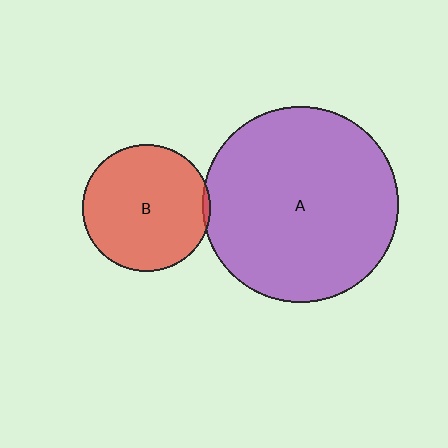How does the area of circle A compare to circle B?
Approximately 2.4 times.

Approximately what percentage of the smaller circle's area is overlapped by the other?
Approximately 5%.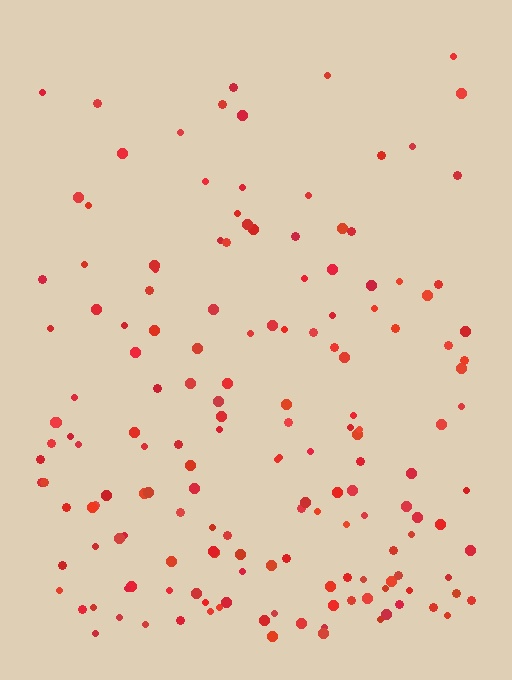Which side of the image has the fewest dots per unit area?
The top.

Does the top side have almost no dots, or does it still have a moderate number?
Still a moderate number, just noticeably fewer than the bottom.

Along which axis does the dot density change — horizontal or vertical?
Vertical.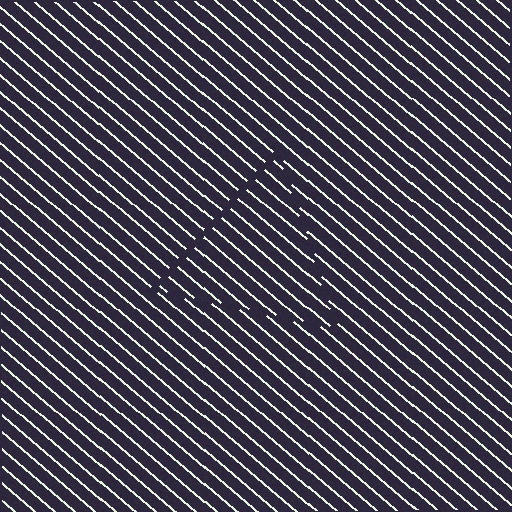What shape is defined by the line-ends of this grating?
An illusory triangle. The interior of the shape contains the same grating, shifted by half a period — the contour is defined by the phase discontinuity where line-ends from the inner and outer gratings abut.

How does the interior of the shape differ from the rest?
The interior of the shape contains the same grating, shifted by half a period — the contour is defined by the phase discontinuity where line-ends from the inner and outer gratings abut.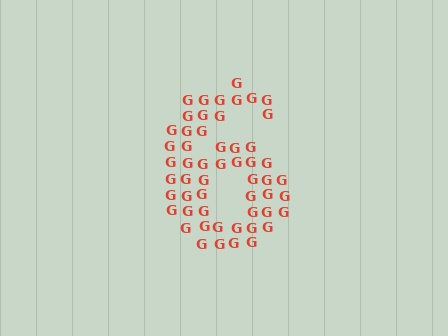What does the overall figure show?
The overall figure shows the digit 6.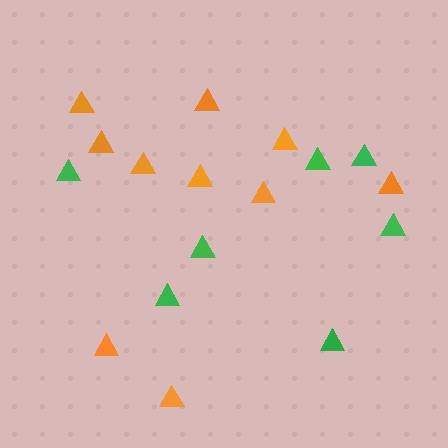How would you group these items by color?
There are 2 groups: one group of green triangles (7) and one group of orange triangles (10).